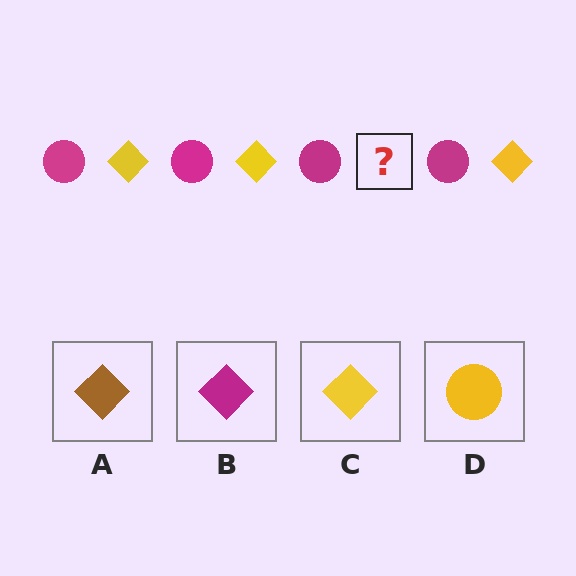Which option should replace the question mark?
Option C.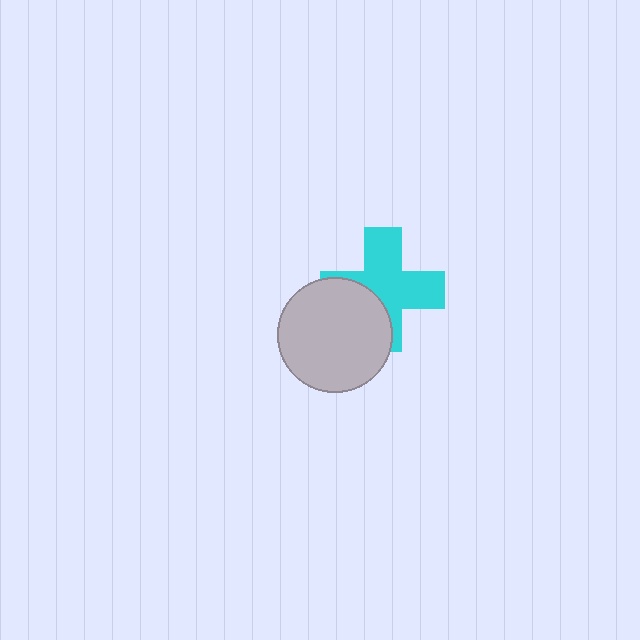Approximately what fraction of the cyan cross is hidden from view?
Roughly 36% of the cyan cross is hidden behind the light gray circle.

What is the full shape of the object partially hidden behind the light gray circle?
The partially hidden object is a cyan cross.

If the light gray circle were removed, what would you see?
You would see the complete cyan cross.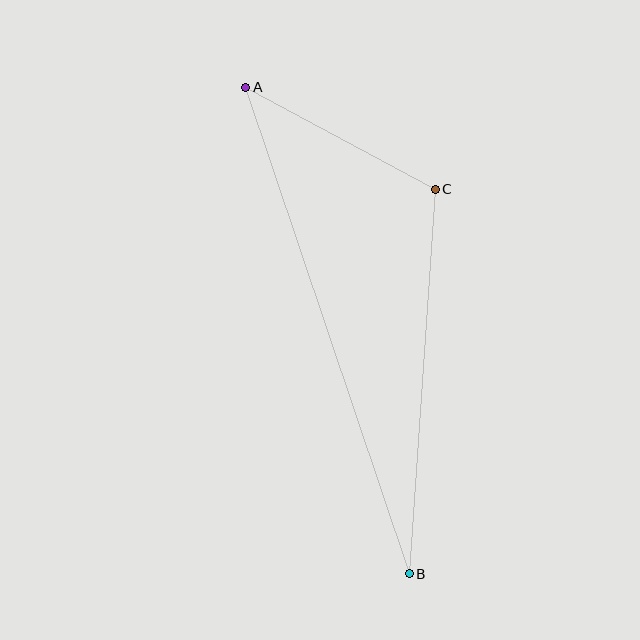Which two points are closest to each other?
Points A and C are closest to each other.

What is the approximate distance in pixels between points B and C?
The distance between B and C is approximately 385 pixels.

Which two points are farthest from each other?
Points A and B are farthest from each other.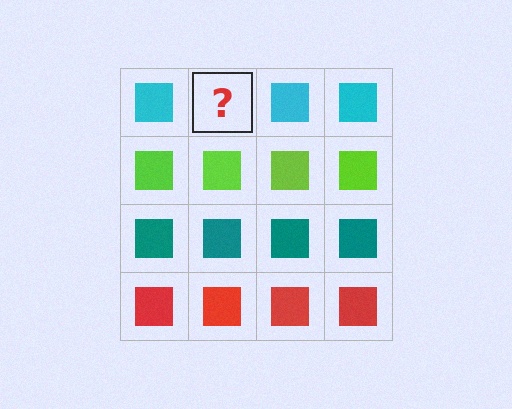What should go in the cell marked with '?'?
The missing cell should contain a cyan square.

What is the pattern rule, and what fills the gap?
The rule is that each row has a consistent color. The gap should be filled with a cyan square.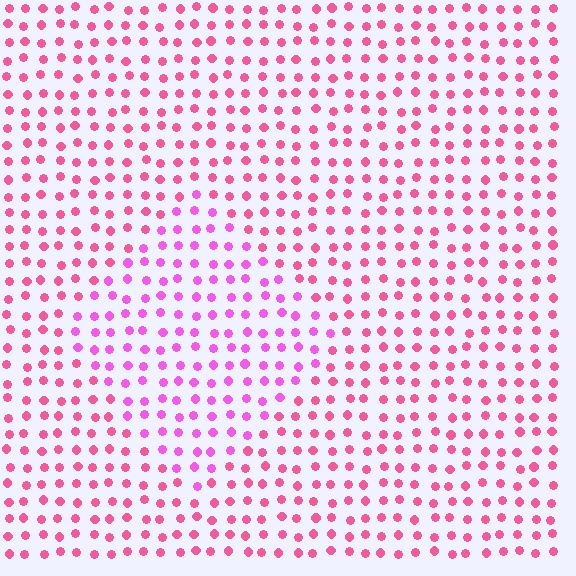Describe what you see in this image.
The image is filled with small pink elements in a uniform arrangement. A diamond-shaped region is visible where the elements are tinted to a slightly different hue, forming a subtle color boundary.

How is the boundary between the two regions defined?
The boundary is defined purely by a slight shift in hue (about 30 degrees). Spacing, size, and orientation are identical on both sides.